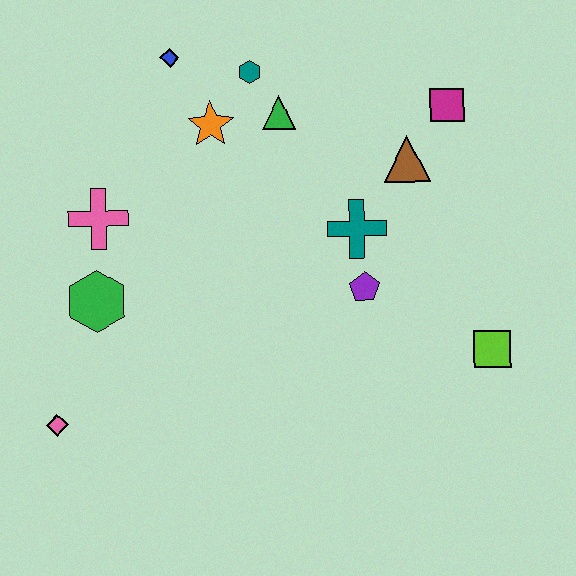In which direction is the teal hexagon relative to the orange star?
The teal hexagon is above the orange star.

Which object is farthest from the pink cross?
The lime square is farthest from the pink cross.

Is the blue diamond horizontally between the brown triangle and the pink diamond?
Yes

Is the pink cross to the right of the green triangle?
No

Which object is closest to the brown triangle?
The magenta square is closest to the brown triangle.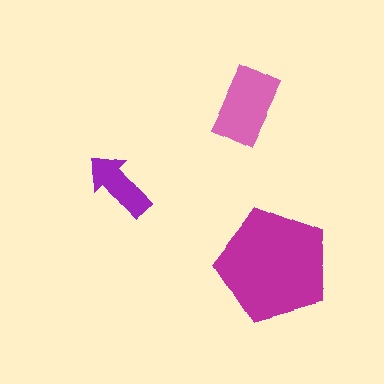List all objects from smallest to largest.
The purple arrow, the pink rectangle, the magenta pentagon.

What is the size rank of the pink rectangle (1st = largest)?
2nd.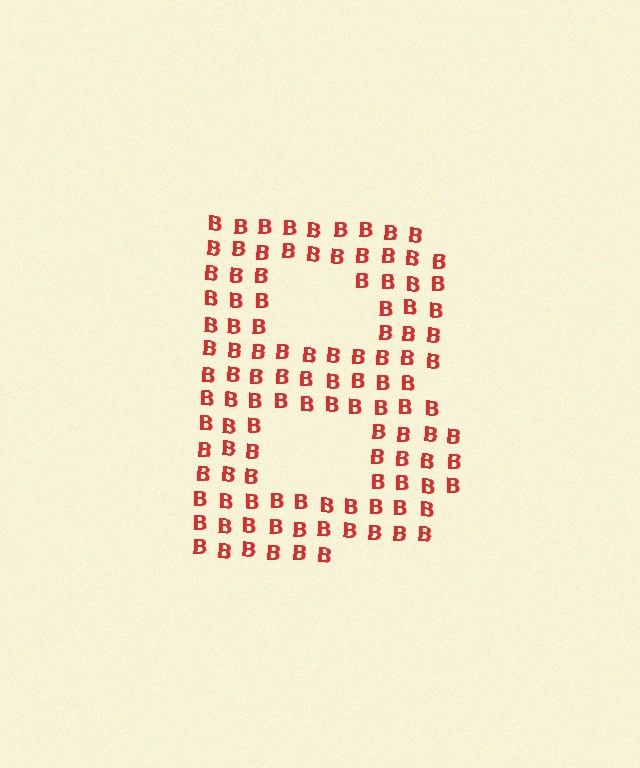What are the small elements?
The small elements are letter B's.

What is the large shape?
The large shape is the letter B.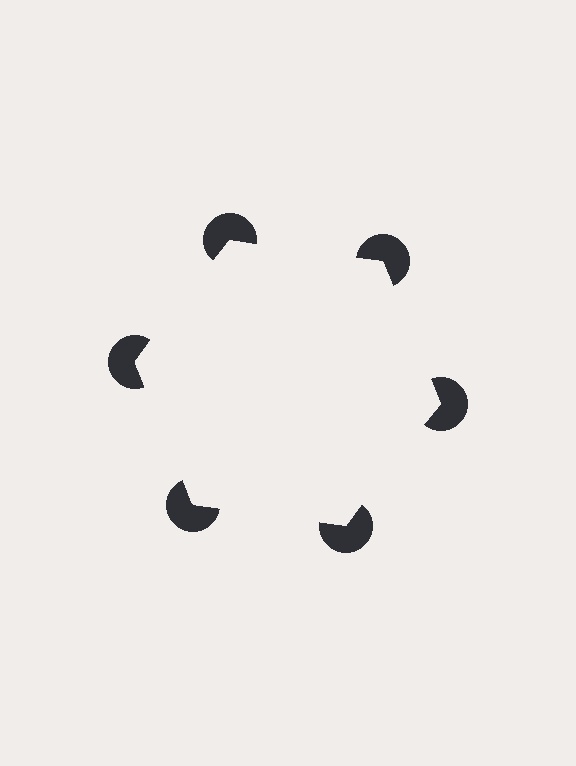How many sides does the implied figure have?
6 sides.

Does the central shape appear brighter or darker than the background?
It typically appears slightly brighter than the background, even though no actual brightness change is drawn.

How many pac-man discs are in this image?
There are 6 — one at each vertex of the illusory hexagon.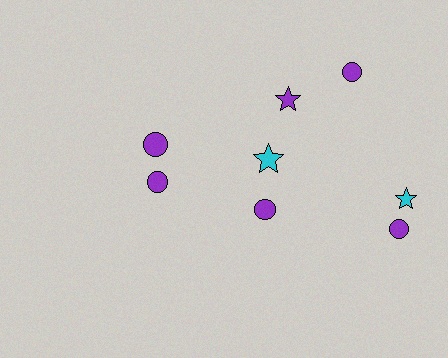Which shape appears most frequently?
Circle, with 5 objects.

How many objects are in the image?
There are 8 objects.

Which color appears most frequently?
Purple, with 6 objects.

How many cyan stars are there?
There are 2 cyan stars.